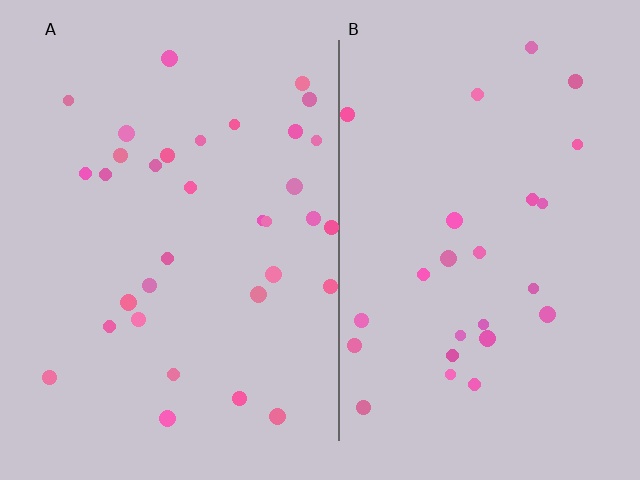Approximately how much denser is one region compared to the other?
Approximately 1.3× — region A over region B.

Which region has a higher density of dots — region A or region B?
A (the left).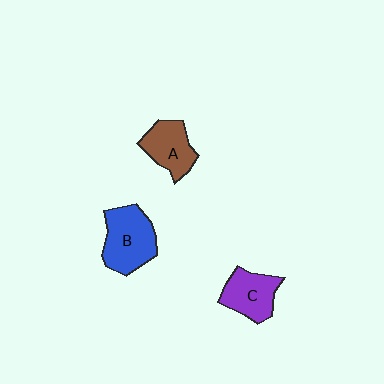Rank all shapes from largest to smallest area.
From largest to smallest: B (blue), C (purple), A (brown).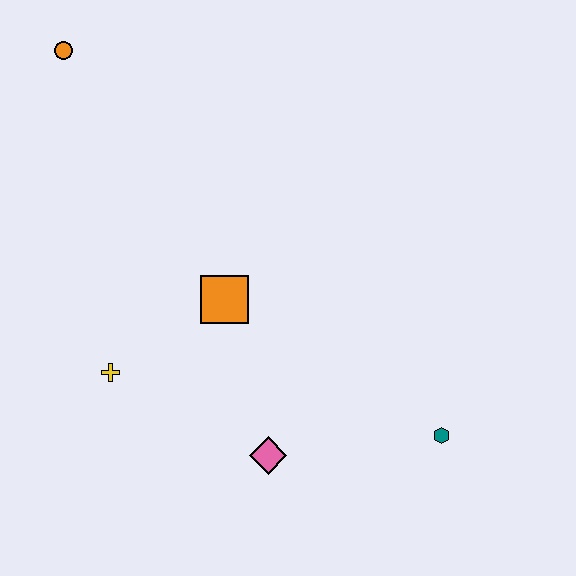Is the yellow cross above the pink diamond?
Yes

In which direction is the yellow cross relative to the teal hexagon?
The yellow cross is to the left of the teal hexagon.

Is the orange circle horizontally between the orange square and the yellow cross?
No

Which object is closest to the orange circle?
The orange square is closest to the orange circle.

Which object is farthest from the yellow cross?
The teal hexagon is farthest from the yellow cross.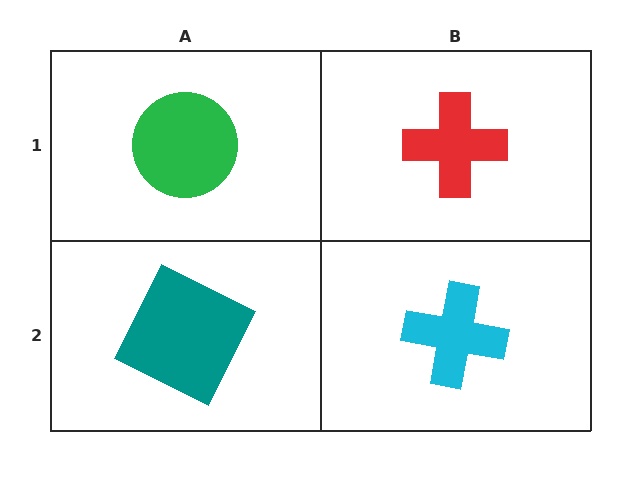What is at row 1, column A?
A green circle.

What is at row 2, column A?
A teal square.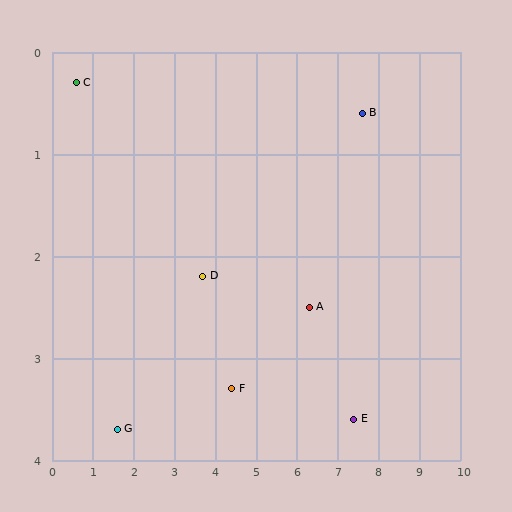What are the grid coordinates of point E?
Point E is at approximately (7.4, 3.6).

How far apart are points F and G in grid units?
Points F and G are about 2.8 grid units apart.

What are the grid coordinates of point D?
Point D is at approximately (3.7, 2.2).